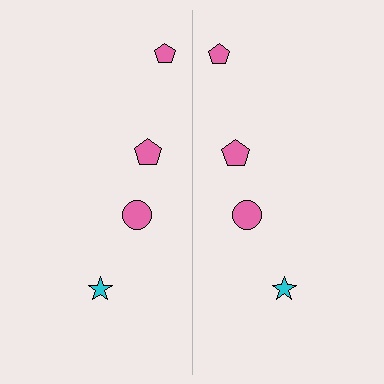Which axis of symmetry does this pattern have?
The pattern has a vertical axis of symmetry running through the center of the image.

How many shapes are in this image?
There are 8 shapes in this image.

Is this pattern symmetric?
Yes, this pattern has bilateral (reflection) symmetry.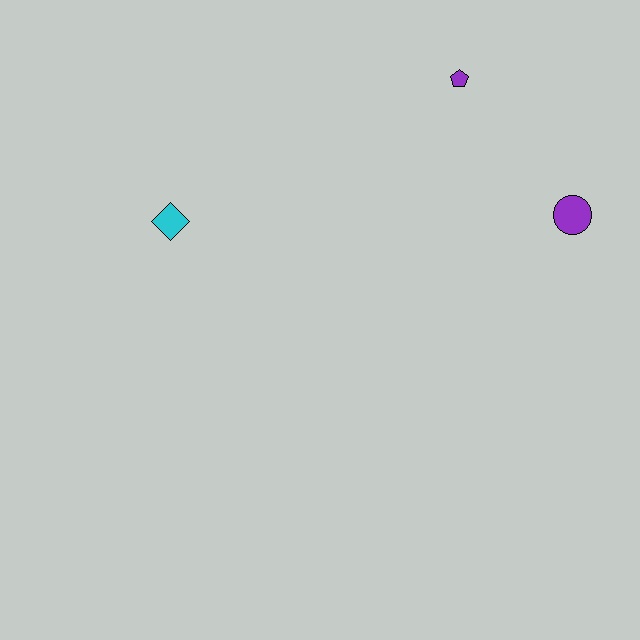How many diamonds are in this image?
There is 1 diamond.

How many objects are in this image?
There are 3 objects.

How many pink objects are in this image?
There are no pink objects.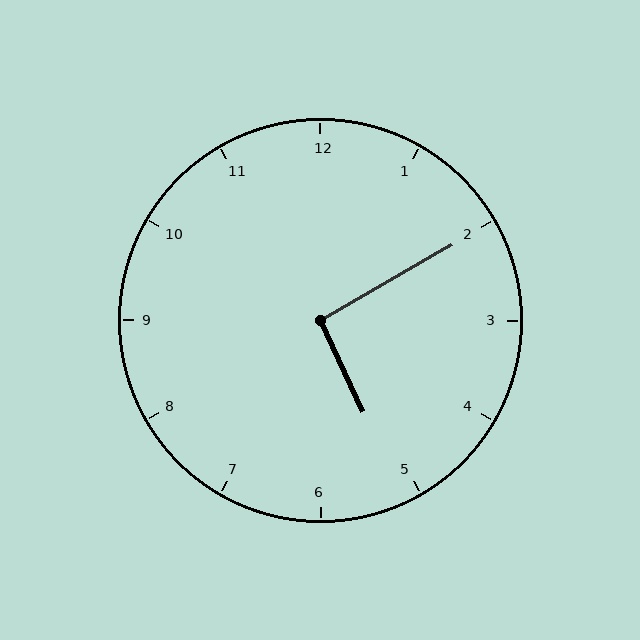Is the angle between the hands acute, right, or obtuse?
It is right.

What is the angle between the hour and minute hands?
Approximately 95 degrees.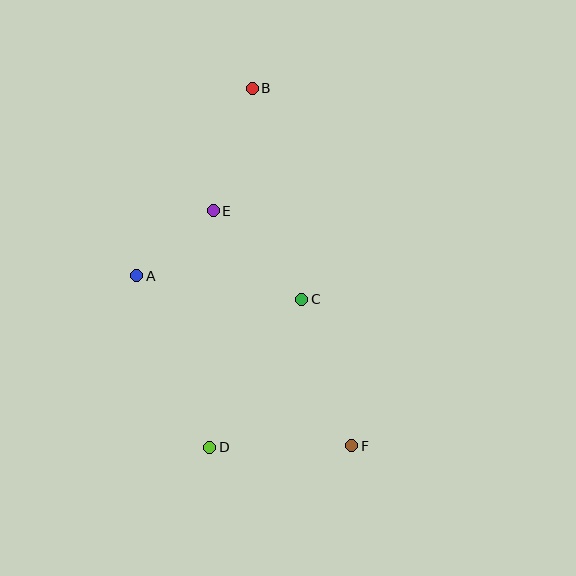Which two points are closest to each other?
Points A and E are closest to each other.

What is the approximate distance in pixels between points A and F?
The distance between A and F is approximately 274 pixels.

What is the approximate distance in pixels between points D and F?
The distance between D and F is approximately 142 pixels.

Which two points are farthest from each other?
Points B and F are farthest from each other.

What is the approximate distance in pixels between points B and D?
The distance between B and D is approximately 361 pixels.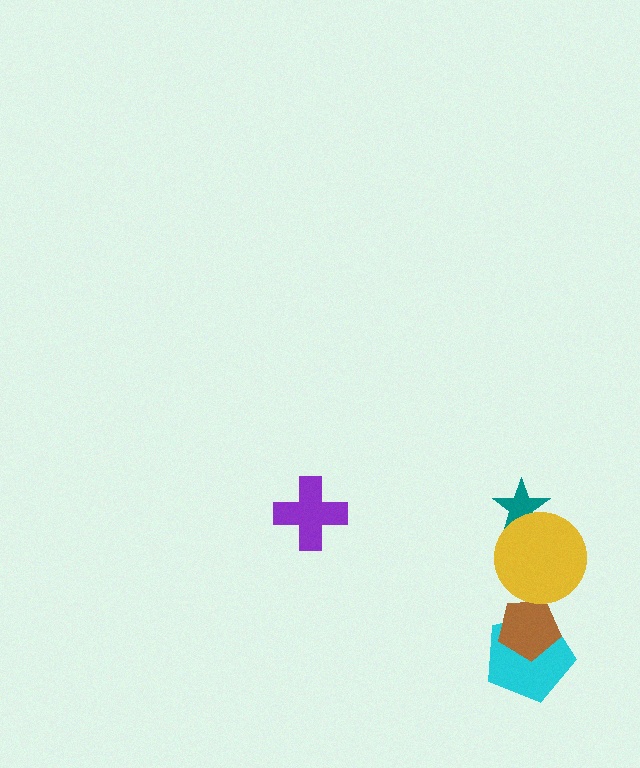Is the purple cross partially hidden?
No, no other shape covers it.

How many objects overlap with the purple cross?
0 objects overlap with the purple cross.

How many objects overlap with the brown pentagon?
1 object overlaps with the brown pentagon.